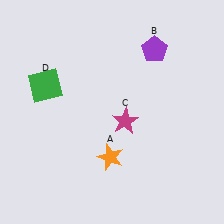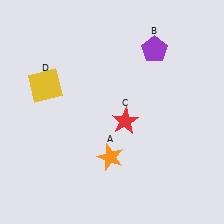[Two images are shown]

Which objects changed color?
C changed from magenta to red. D changed from green to yellow.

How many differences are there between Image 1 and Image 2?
There are 2 differences between the two images.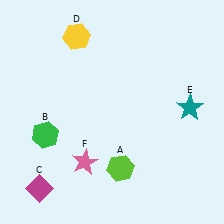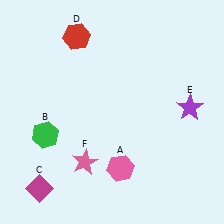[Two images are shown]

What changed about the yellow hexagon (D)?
In Image 1, D is yellow. In Image 2, it changed to red.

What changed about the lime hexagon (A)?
In Image 1, A is lime. In Image 2, it changed to pink.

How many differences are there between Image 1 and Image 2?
There are 3 differences between the two images.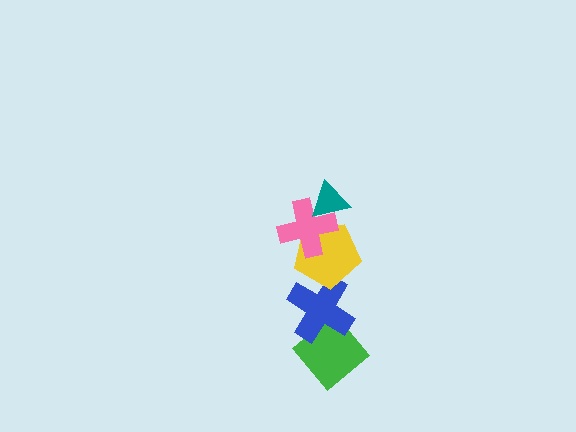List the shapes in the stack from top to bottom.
From top to bottom: the teal triangle, the pink cross, the yellow pentagon, the blue cross, the green diamond.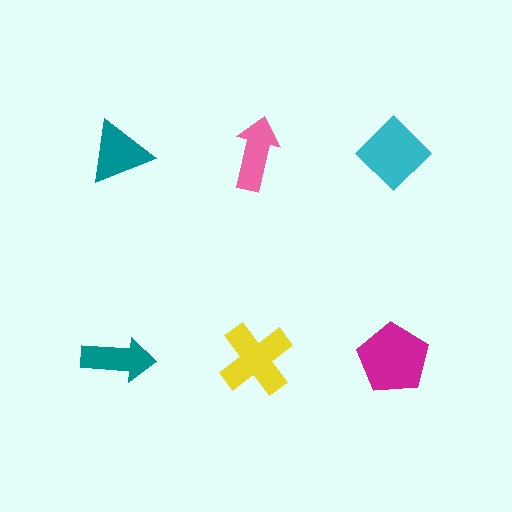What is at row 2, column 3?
A magenta pentagon.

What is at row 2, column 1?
A teal arrow.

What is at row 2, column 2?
A yellow cross.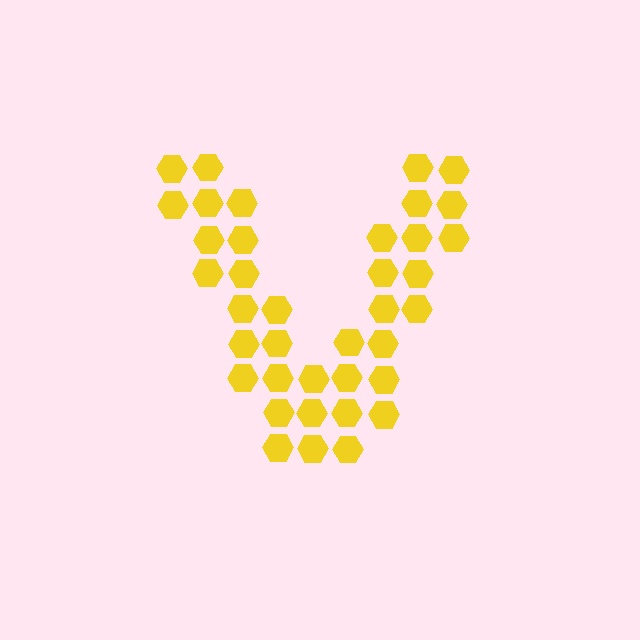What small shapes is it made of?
It is made of small hexagons.